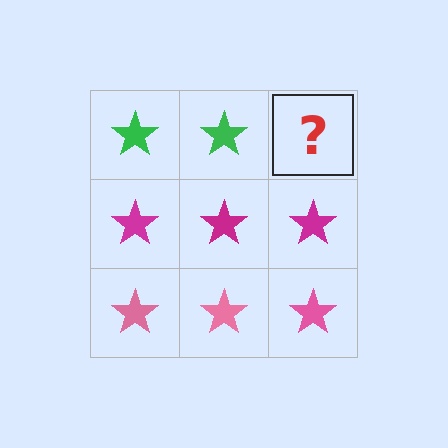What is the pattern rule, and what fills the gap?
The rule is that each row has a consistent color. The gap should be filled with a green star.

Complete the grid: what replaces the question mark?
The question mark should be replaced with a green star.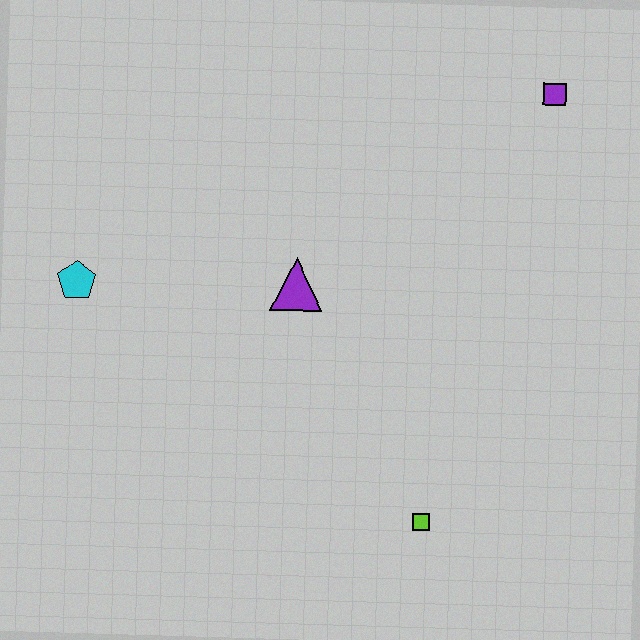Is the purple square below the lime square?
No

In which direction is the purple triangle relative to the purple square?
The purple triangle is to the left of the purple square.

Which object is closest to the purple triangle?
The cyan pentagon is closest to the purple triangle.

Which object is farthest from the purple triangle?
The purple square is farthest from the purple triangle.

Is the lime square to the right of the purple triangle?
Yes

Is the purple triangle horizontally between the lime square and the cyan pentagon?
Yes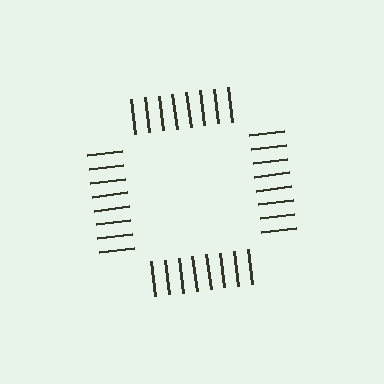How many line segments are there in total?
32 — 8 along each of the 4 edges.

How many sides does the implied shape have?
4 sides — the line-ends trace a square.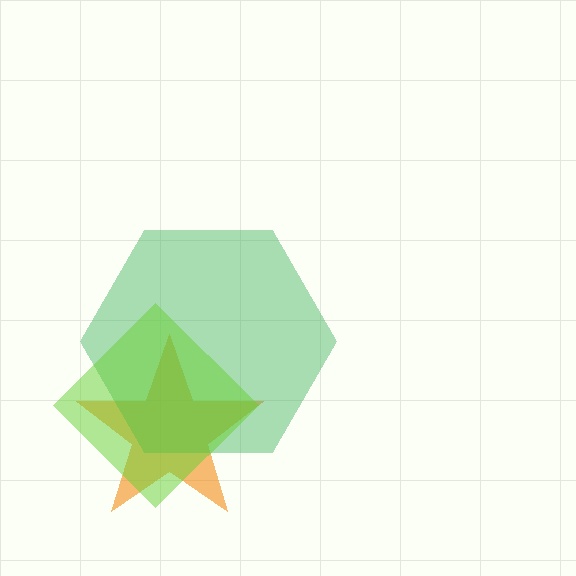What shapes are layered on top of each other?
The layered shapes are: an orange star, a green hexagon, a lime diamond.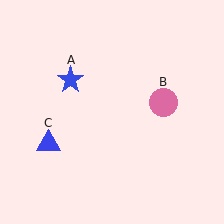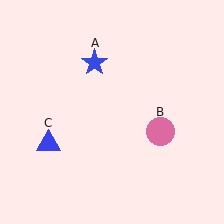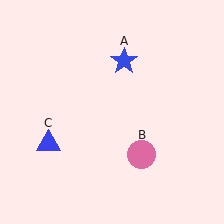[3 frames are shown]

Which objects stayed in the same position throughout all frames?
Blue triangle (object C) remained stationary.